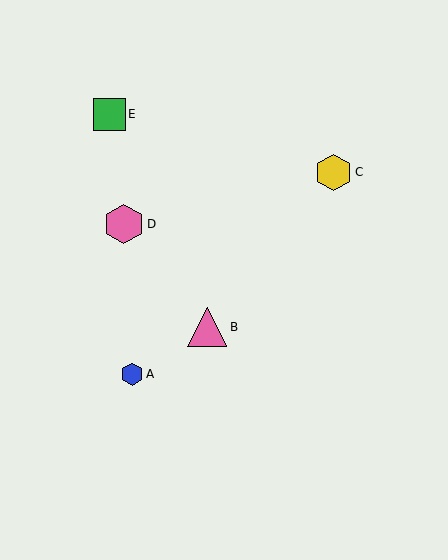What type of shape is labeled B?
Shape B is a pink triangle.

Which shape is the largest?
The pink hexagon (labeled D) is the largest.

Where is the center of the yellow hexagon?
The center of the yellow hexagon is at (333, 172).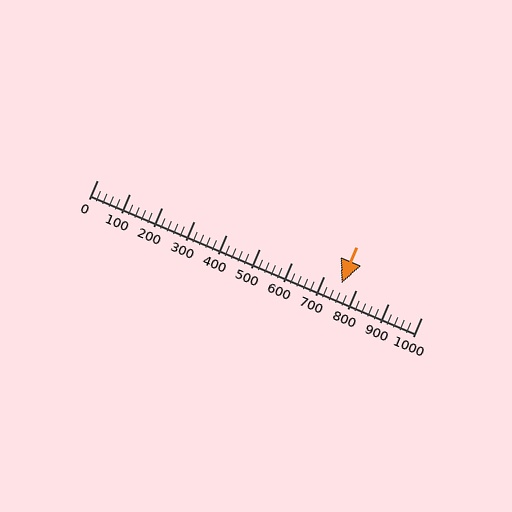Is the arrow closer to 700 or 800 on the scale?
The arrow is closer to 800.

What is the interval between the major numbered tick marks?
The major tick marks are spaced 100 units apart.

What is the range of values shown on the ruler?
The ruler shows values from 0 to 1000.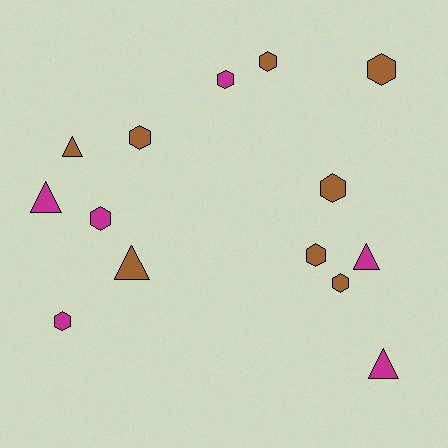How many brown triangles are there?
There are 2 brown triangles.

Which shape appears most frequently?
Hexagon, with 9 objects.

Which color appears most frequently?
Brown, with 8 objects.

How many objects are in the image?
There are 14 objects.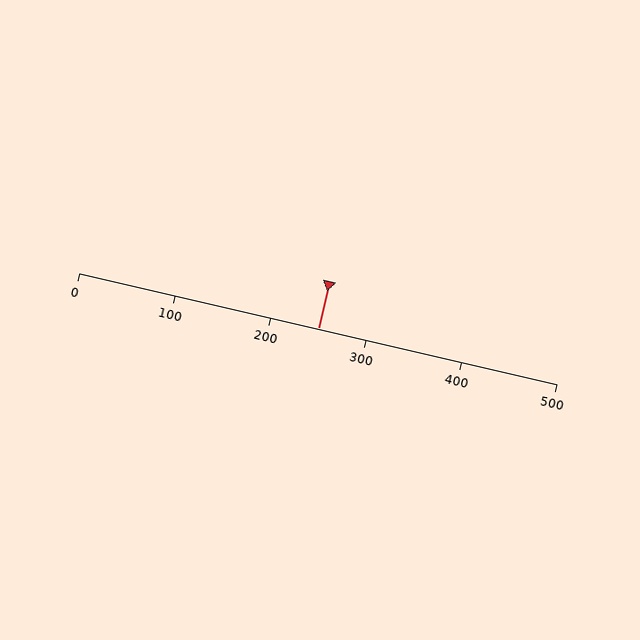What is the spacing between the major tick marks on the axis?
The major ticks are spaced 100 apart.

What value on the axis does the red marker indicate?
The marker indicates approximately 250.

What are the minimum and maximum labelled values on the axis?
The axis runs from 0 to 500.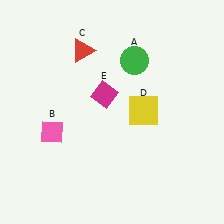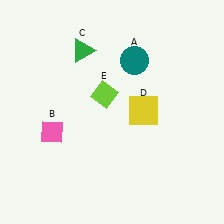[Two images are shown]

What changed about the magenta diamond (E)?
In Image 1, E is magenta. In Image 2, it changed to lime.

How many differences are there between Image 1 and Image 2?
There are 3 differences between the two images.